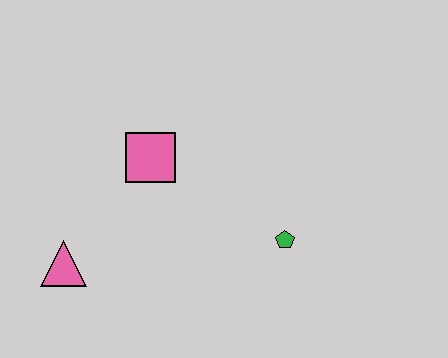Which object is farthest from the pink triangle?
The green pentagon is farthest from the pink triangle.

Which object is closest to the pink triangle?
The pink square is closest to the pink triangle.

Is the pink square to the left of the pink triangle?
No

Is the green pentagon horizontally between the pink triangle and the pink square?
No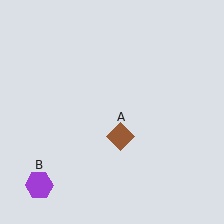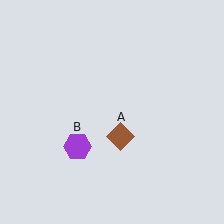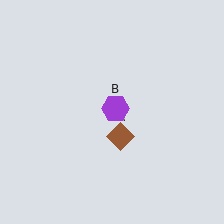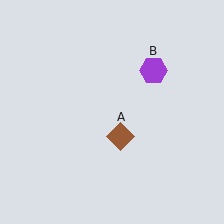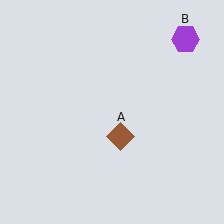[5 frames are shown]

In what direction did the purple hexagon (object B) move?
The purple hexagon (object B) moved up and to the right.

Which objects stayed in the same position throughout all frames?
Brown diamond (object A) remained stationary.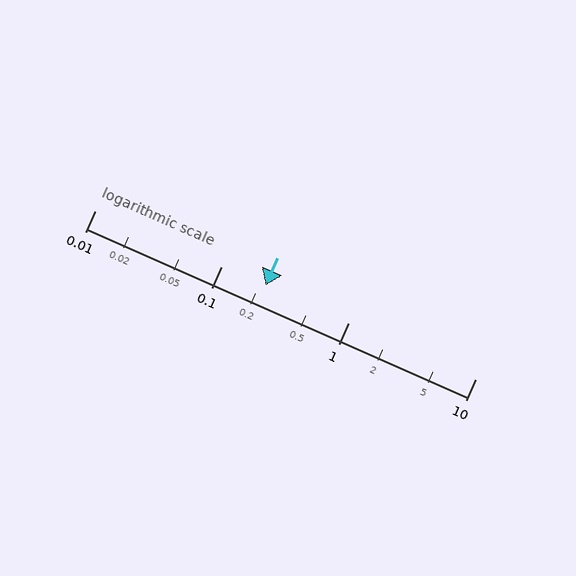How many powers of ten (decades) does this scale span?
The scale spans 3 decades, from 0.01 to 10.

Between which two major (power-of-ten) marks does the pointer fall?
The pointer is between 0.1 and 1.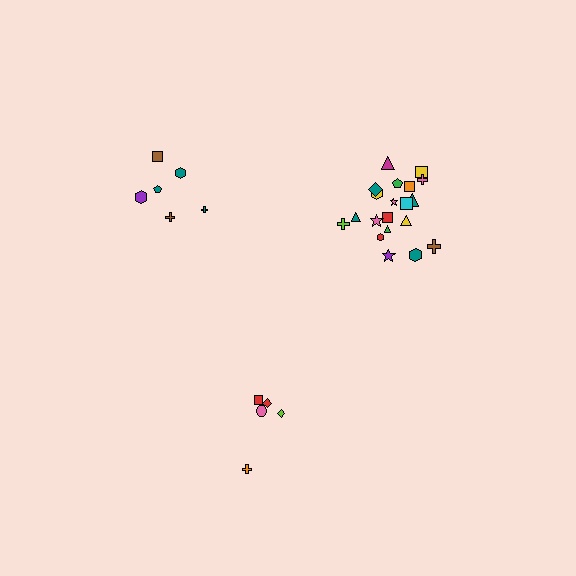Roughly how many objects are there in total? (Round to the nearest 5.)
Roughly 35 objects in total.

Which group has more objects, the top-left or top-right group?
The top-right group.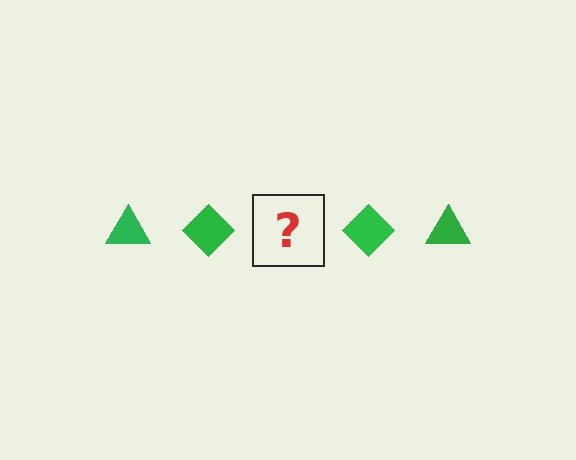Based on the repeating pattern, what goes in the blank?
The blank should be a green triangle.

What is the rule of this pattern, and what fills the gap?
The rule is that the pattern cycles through triangle, diamond shapes in green. The gap should be filled with a green triangle.